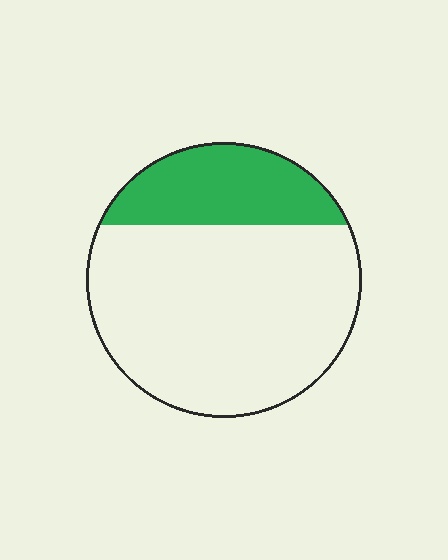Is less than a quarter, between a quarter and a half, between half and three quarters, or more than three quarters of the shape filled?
Between a quarter and a half.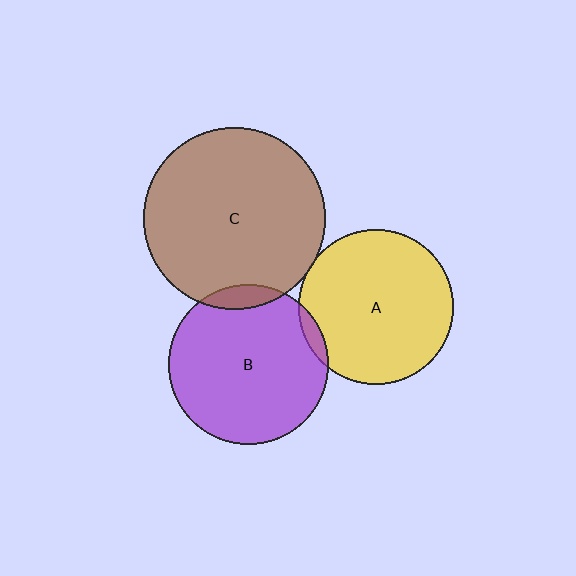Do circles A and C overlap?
Yes.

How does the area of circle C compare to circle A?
Approximately 1.4 times.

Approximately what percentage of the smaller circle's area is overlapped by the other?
Approximately 5%.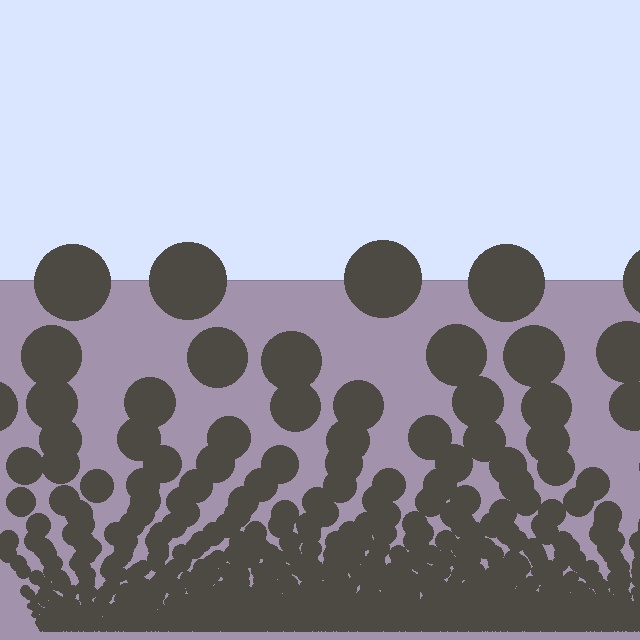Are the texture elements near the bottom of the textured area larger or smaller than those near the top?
Smaller. The gradient is inverted — elements near the bottom are smaller and denser.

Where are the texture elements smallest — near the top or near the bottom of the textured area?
Near the bottom.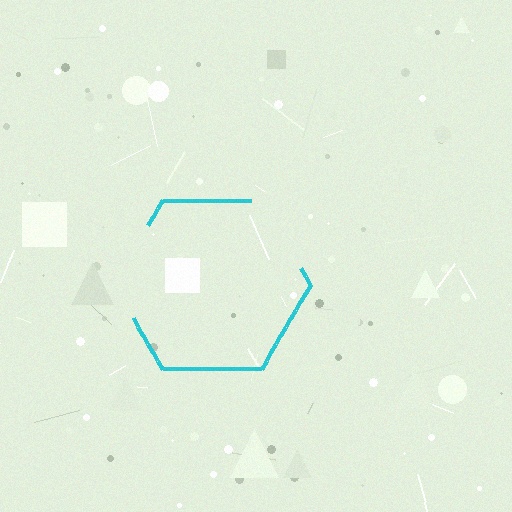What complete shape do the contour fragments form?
The contour fragments form a hexagon.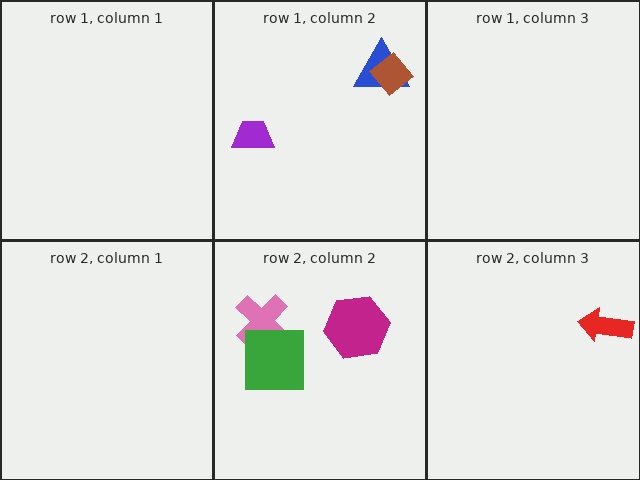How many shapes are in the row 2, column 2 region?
3.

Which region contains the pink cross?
The row 2, column 2 region.